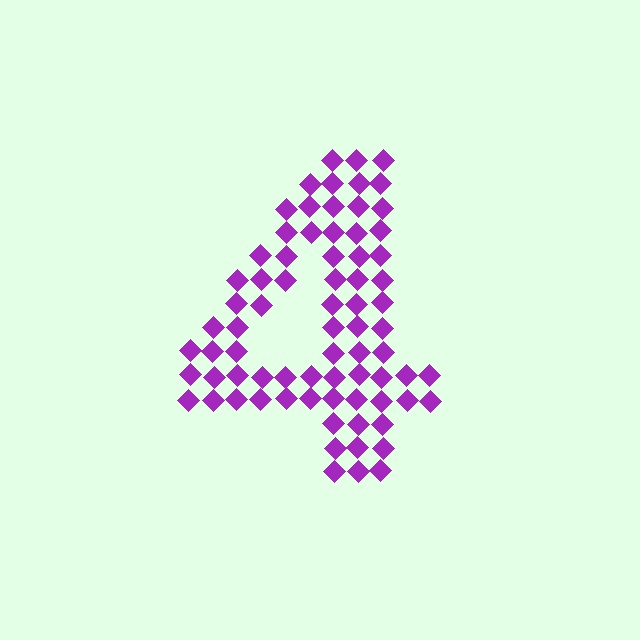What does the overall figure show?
The overall figure shows the digit 4.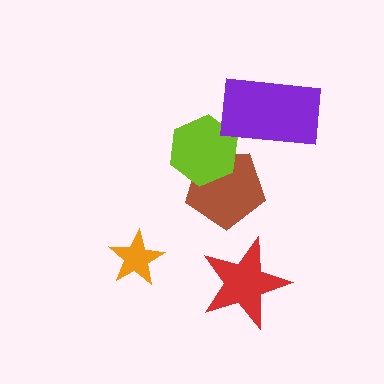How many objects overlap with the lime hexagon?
1 object overlaps with the lime hexagon.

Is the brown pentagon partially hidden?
Yes, it is partially covered by another shape.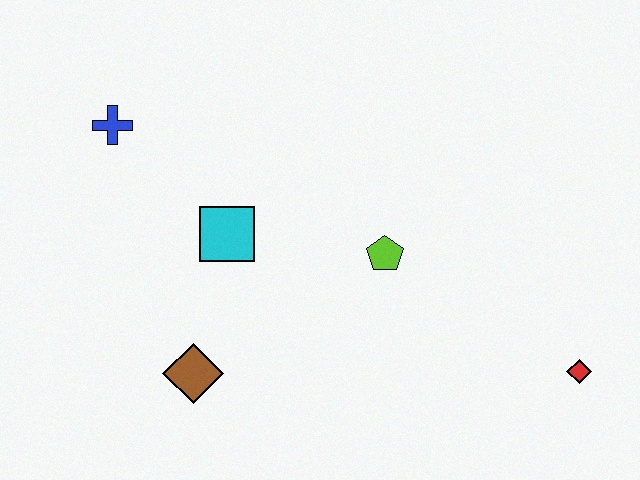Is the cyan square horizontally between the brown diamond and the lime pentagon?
Yes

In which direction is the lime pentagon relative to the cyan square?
The lime pentagon is to the right of the cyan square.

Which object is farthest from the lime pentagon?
The blue cross is farthest from the lime pentagon.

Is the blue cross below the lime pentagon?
No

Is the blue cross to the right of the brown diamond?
No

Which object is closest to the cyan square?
The brown diamond is closest to the cyan square.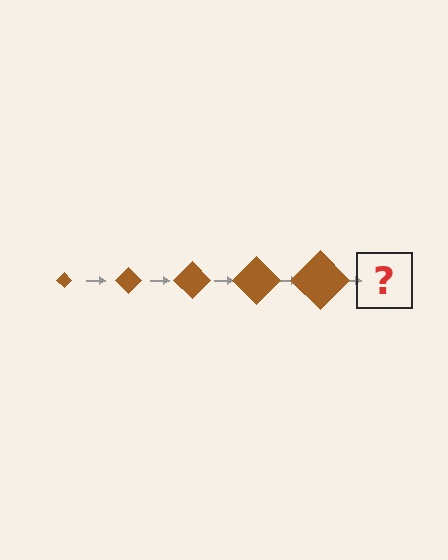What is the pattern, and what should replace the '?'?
The pattern is that the diamond gets progressively larger each step. The '?' should be a brown diamond, larger than the previous one.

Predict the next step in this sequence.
The next step is a brown diamond, larger than the previous one.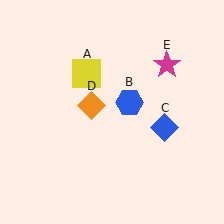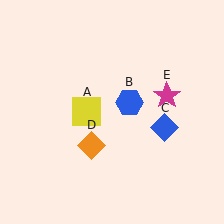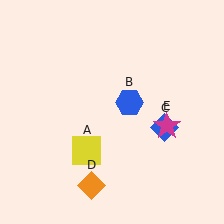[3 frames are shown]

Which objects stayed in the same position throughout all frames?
Blue hexagon (object B) and blue diamond (object C) remained stationary.